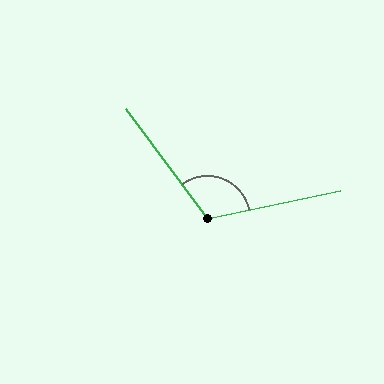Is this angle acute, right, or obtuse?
It is obtuse.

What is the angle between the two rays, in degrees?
Approximately 115 degrees.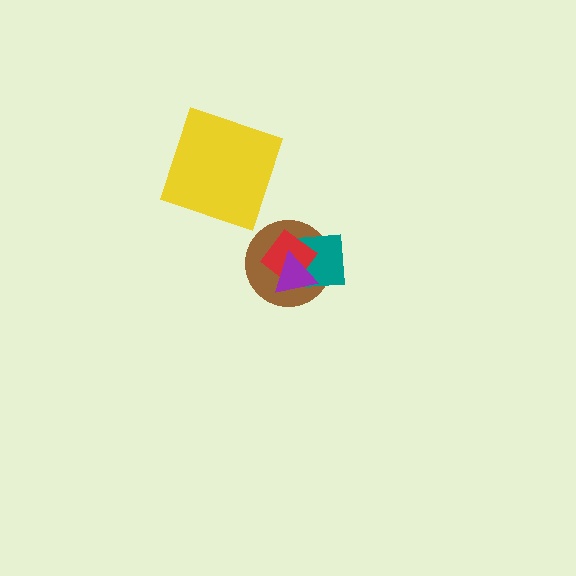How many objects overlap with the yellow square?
0 objects overlap with the yellow square.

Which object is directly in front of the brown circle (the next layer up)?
The teal square is directly in front of the brown circle.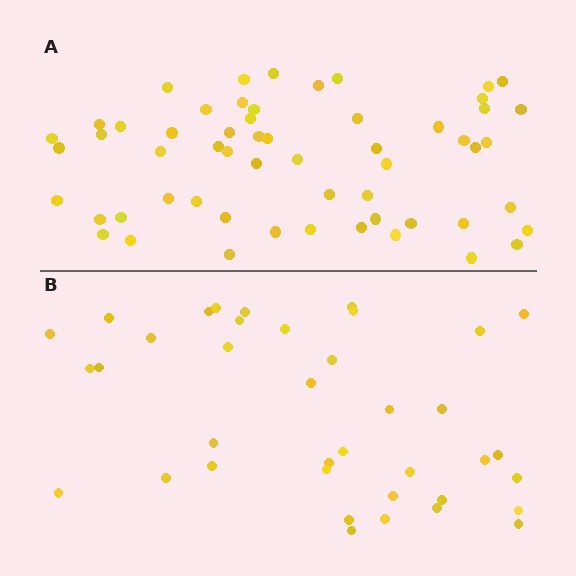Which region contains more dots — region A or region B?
Region A (the top region) has more dots.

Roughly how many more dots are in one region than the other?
Region A has approximately 20 more dots than region B.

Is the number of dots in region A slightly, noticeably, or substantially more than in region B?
Region A has substantially more. The ratio is roughly 1.5 to 1.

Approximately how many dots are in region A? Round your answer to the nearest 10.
About 60 dots. (The exact count is 57, which rounds to 60.)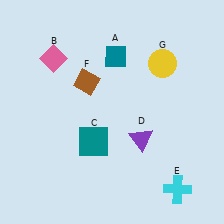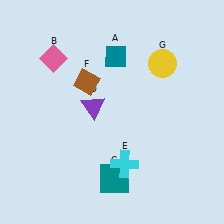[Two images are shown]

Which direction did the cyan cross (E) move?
The cyan cross (E) moved left.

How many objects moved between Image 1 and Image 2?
3 objects moved between the two images.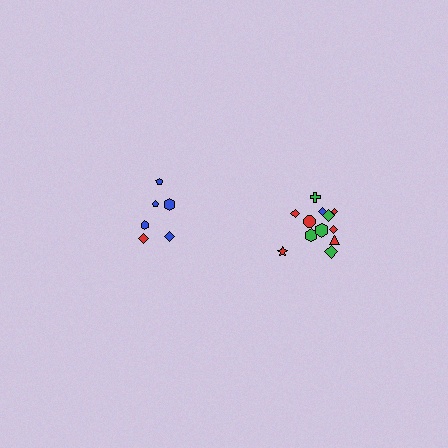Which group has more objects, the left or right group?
The right group.